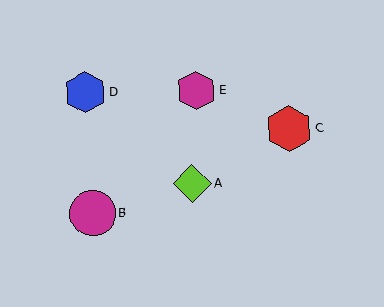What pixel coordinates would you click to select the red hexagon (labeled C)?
Click at (289, 129) to select the red hexagon C.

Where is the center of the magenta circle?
The center of the magenta circle is at (93, 213).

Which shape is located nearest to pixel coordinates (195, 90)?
The magenta hexagon (labeled E) at (196, 91) is nearest to that location.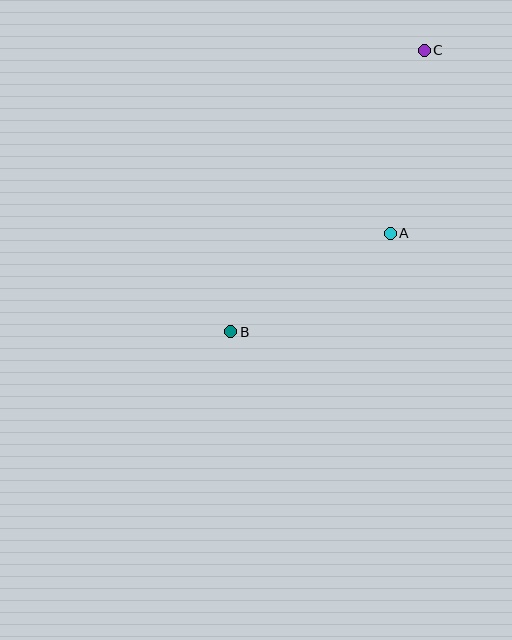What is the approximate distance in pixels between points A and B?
The distance between A and B is approximately 187 pixels.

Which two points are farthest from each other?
Points B and C are farthest from each other.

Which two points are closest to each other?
Points A and C are closest to each other.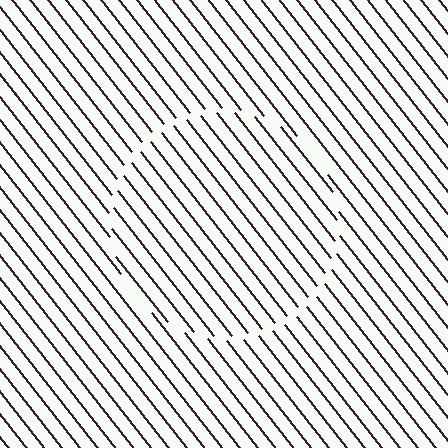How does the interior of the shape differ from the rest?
The interior of the shape contains the same grating, shifted by half a period — the contour is defined by the phase discontinuity where line-ends from the inner and outer gratings abut.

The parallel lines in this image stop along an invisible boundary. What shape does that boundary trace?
An illusory circle. The interior of the shape contains the same grating, shifted by half a period — the contour is defined by the phase discontinuity where line-ends from the inner and outer gratings abut.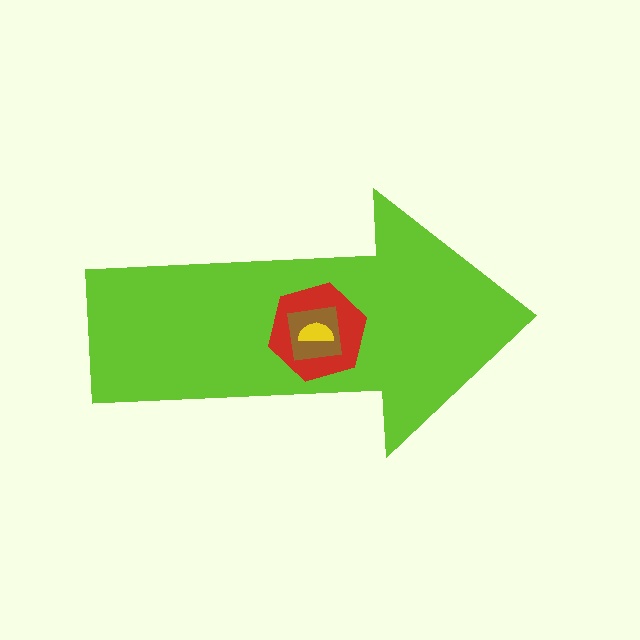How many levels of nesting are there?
4.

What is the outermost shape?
The lime arrow.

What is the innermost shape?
The yellow semicircle.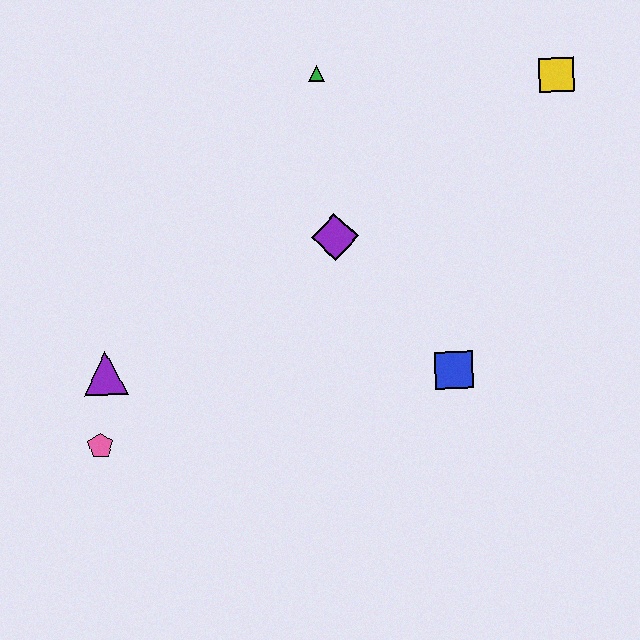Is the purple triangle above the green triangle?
No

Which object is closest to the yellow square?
The green triangle is closest to the yellow square.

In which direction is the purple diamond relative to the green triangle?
The purple diamond is below the green triangle.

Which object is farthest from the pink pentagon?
The yellow square is farthest from the pink pentagon.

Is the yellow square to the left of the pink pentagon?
No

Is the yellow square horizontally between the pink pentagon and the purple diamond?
No